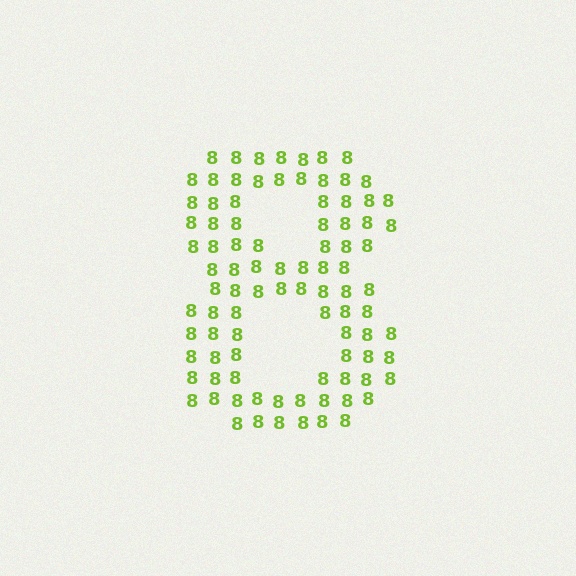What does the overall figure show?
The overall figure shows the digit 8.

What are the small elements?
The small elements are digit 8's.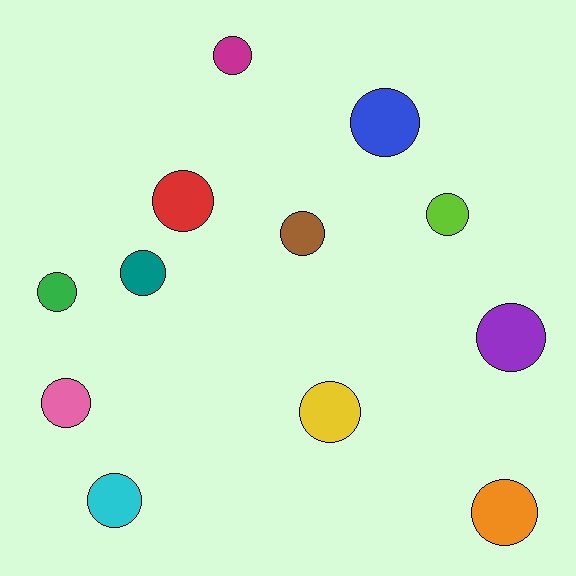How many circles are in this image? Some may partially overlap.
There are 12 circles.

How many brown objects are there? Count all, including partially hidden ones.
There is 1 brown object.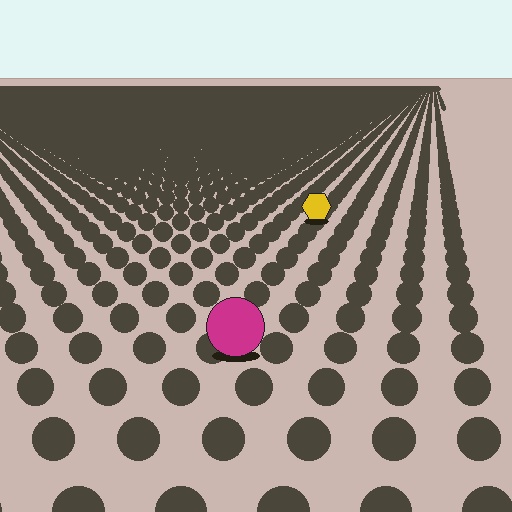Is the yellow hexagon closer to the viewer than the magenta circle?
No. The magenta circle is closer — you can tell from the texture gradient: the ground texture is coarser near it.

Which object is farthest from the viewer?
The yellow hexagon is farthest from the viewer. It appears smaller and the ground texture around it is denser.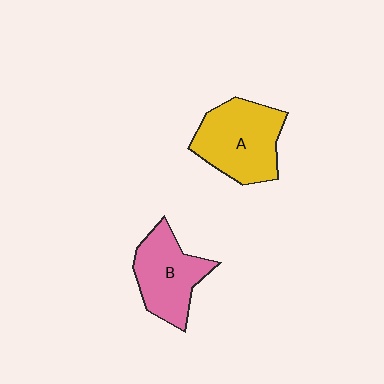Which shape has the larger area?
Shape A (yellow).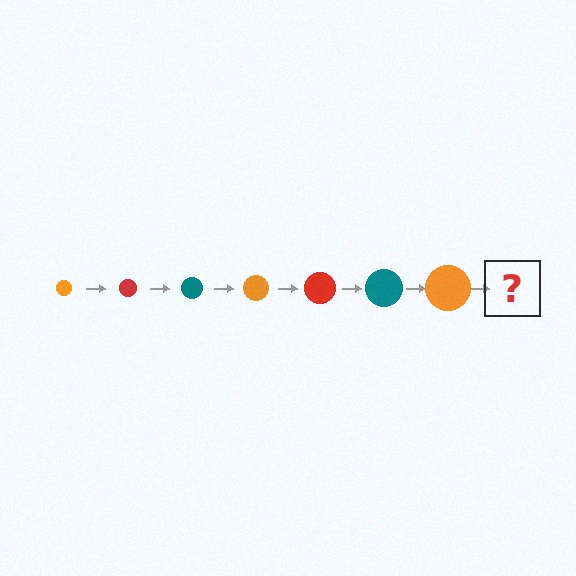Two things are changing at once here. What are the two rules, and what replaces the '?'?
The two rules are that the circle grows larger each step and the color cycles through orange, red, and teal. The '?' should be a red circle, larger than the previous one.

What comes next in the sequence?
The next element should be a red circle, larger than the previous one.